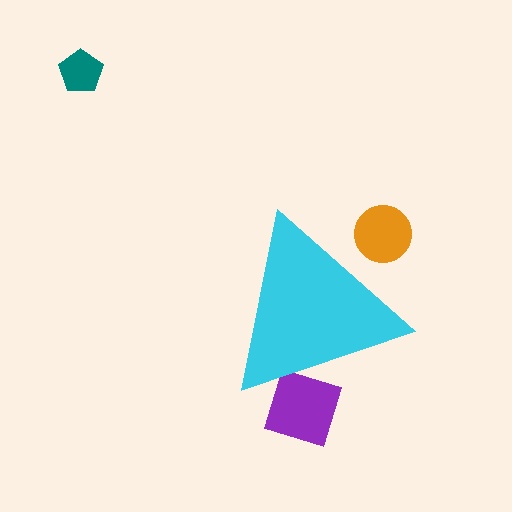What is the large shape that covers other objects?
A cyan triangle.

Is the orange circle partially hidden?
Yes, the orange circle is partially hidden behind the cyan triangle.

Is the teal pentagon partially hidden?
No, the teal pentagon is fully visible.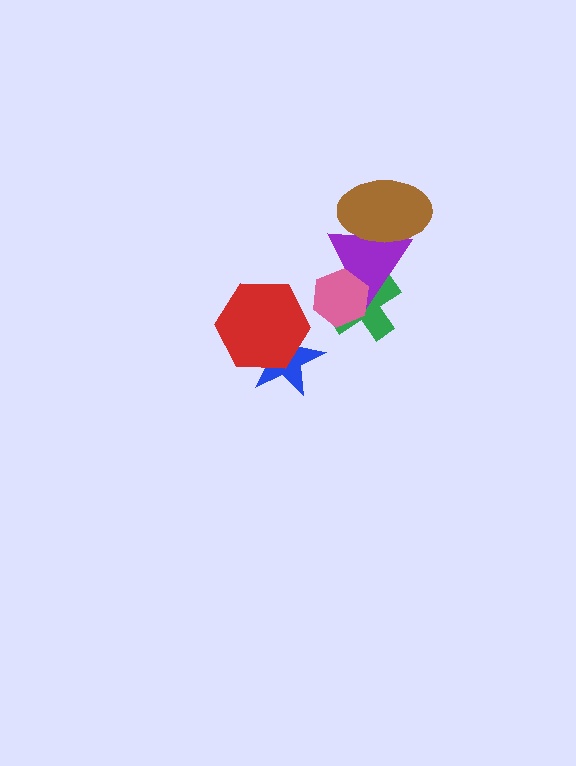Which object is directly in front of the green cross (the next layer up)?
The purple triangle is directly in front of the green cross.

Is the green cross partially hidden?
Yes, it is partially covered by another shape.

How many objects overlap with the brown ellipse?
1 object overlaps with the brown ellipse.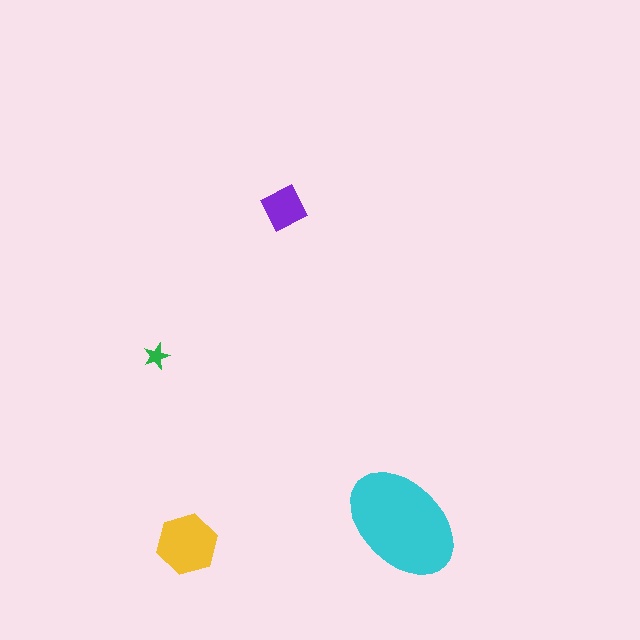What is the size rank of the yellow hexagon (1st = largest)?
2nd.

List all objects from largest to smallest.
The cyan ellipse, the yellow hexagon, the purple diamond, the green star.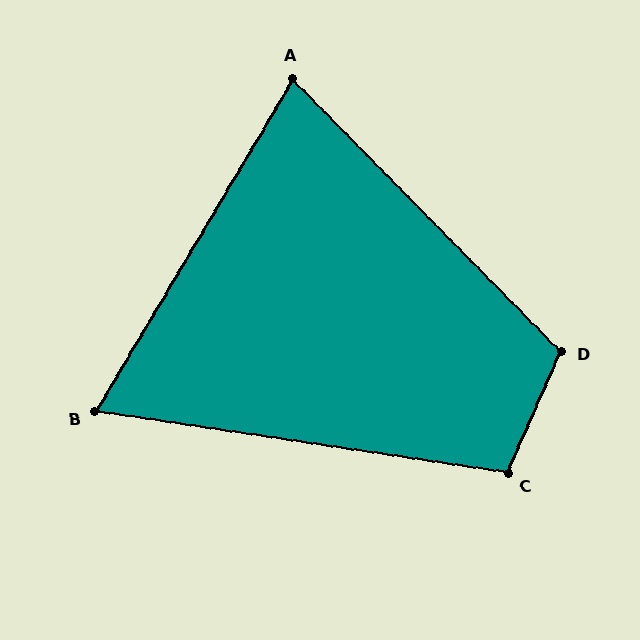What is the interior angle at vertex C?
Approximately 105 degrees (obtuse).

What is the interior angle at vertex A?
Approximately 75 degrees (acute).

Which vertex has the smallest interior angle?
B, at approximately 68 degrees.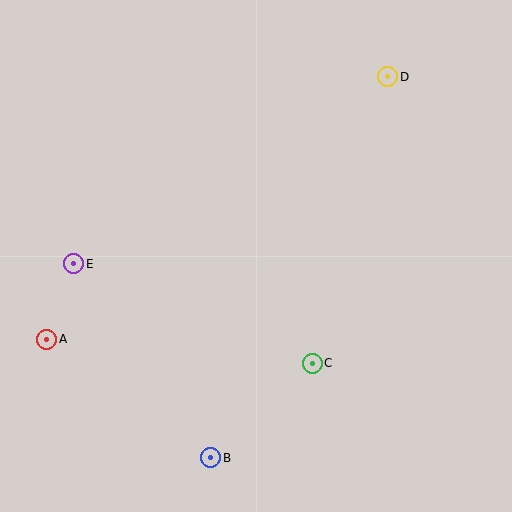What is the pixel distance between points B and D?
The distance between B and D is 420 pixels.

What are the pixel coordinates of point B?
Point B is at (211, 458).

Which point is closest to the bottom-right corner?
Point C is closest to the bottom-right corner.